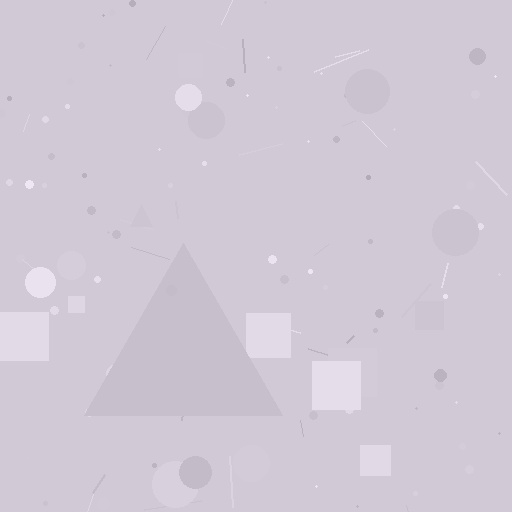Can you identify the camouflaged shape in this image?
The camouflaged shape is a triangle.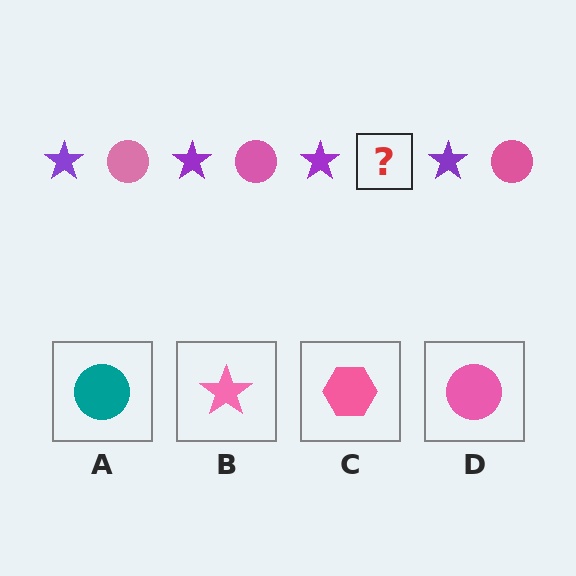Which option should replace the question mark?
Option D.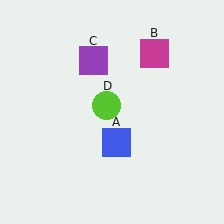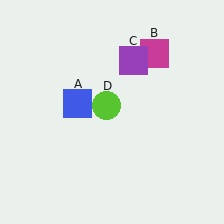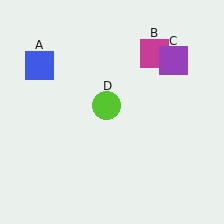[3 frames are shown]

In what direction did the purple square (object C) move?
The purple square (object C) moved right.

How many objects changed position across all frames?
2 objects changed position: blue square (object A), purple square (object C).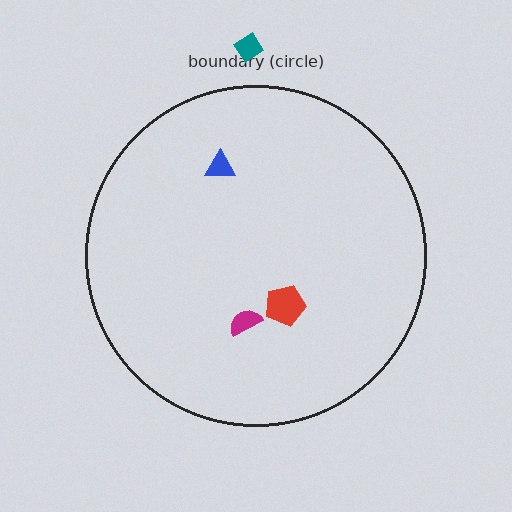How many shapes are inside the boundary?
3 inside, 1 outside.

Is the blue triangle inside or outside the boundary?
Inside.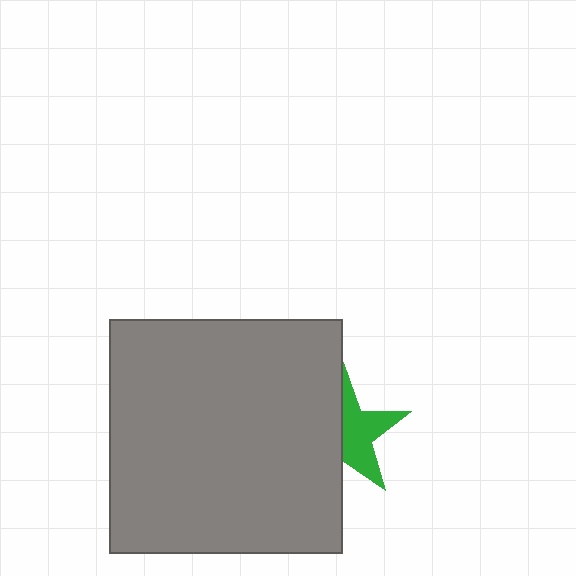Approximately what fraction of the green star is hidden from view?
Roughly 49% of the green star is hidden behind the gray square.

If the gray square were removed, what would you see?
You would see the complete green star.